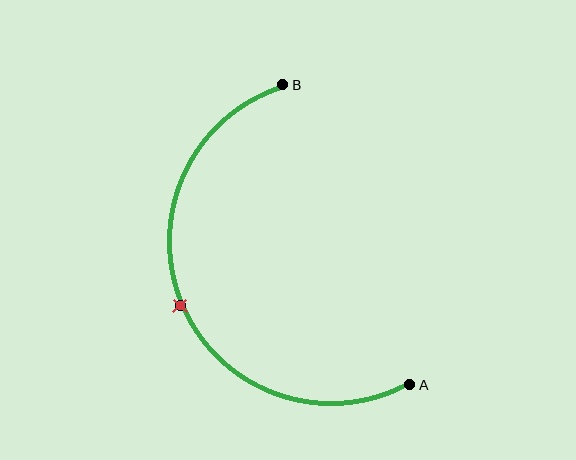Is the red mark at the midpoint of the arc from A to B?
Yes. The red mark lies on the arc at equal arc-length from both A and B — it is the arc midpoint.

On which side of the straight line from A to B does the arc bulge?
The arc bulges to the left of the straight line connecting A and B.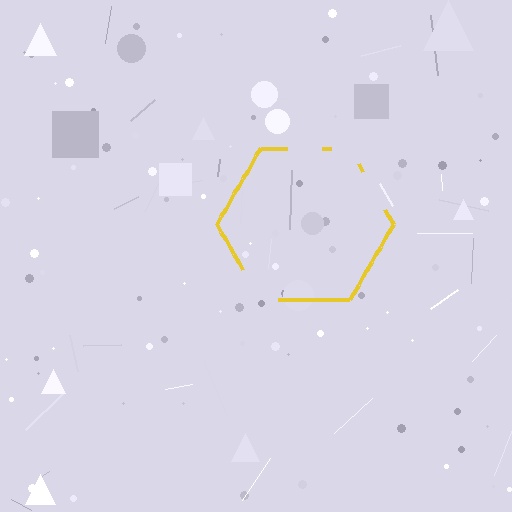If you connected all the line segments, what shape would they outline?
They would outline a hexagon.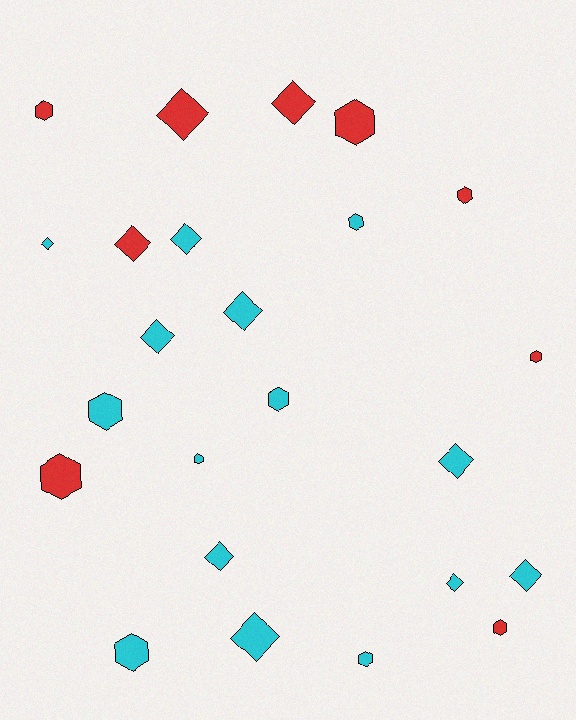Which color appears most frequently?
Cyan, with 15 objects.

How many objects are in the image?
There are 24 objects.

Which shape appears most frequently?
Hexagon, with 12 objects.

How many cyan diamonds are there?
There are 9 cyan diamonds.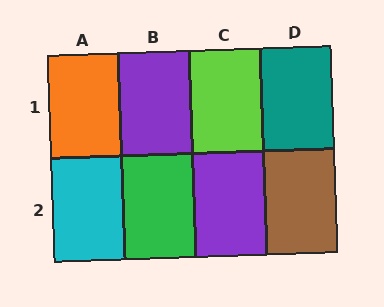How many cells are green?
1 cell is green.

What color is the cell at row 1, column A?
Orange.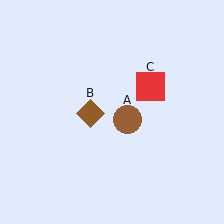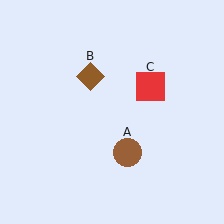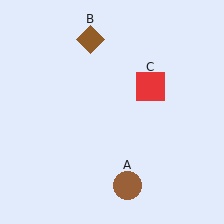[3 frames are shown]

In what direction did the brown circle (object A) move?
The brown circle (object A) moved down.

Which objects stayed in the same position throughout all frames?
Red square (object C) remained stationary.